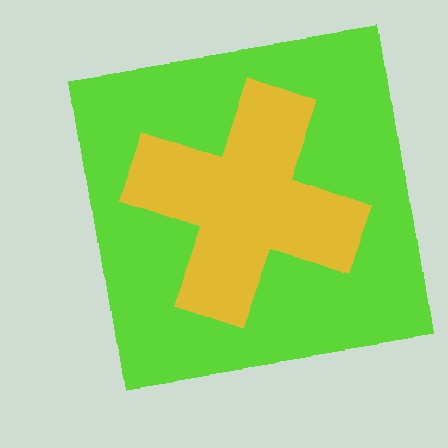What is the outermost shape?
The lime square.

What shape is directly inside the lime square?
The yellow cross.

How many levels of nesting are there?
2.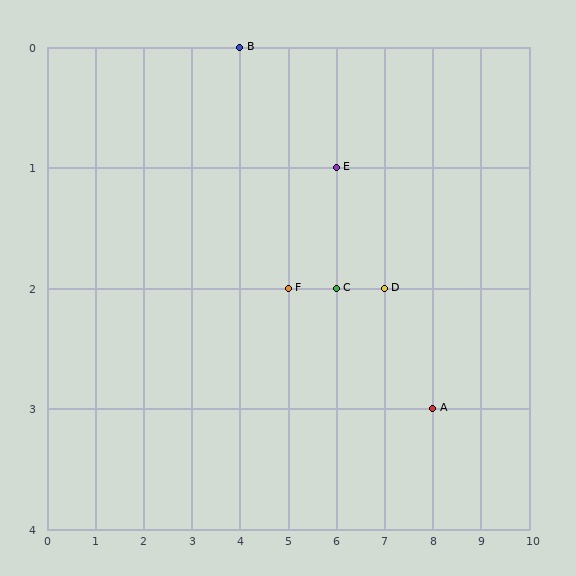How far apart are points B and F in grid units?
Points B and F are 1 column and 2 rows apart (about 2.2 grid units diagonally).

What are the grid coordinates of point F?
Point F is at grid coordinates (5, 2).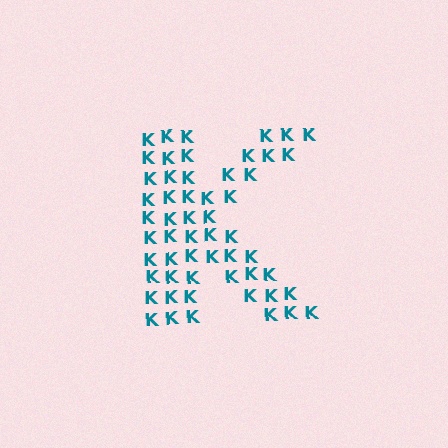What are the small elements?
The small elements are letter K's.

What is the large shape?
The large shape is the letter K.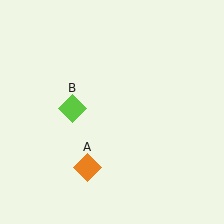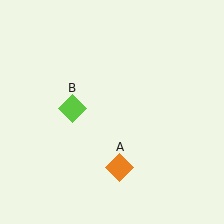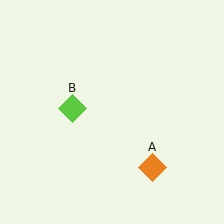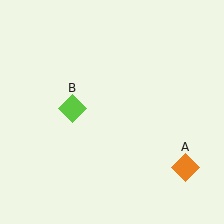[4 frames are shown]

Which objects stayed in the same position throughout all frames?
Lime diamond (object B) remained stationary.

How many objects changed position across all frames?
1 object changed position: orange diamond (object A).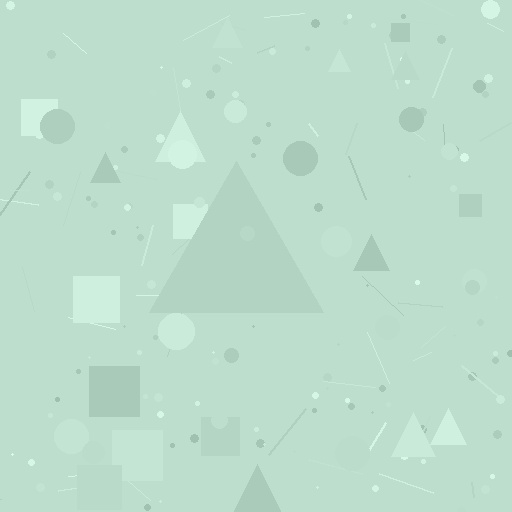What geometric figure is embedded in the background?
A triangle is embedded in the background.